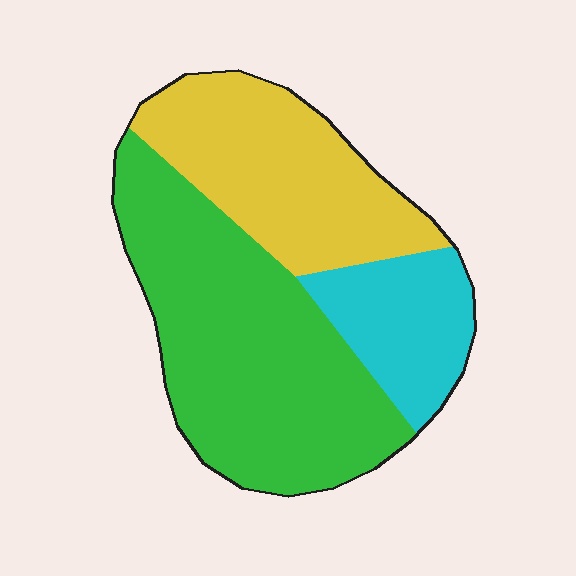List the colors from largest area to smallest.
From largest to smallest: green, yellow, cyan.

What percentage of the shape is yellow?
Yellow covers 32% of the shape.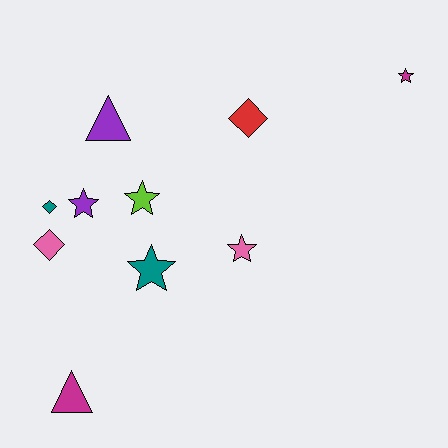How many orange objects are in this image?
There are no orange objects.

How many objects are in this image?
There are 10 objects.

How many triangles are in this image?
There are 2 triangles.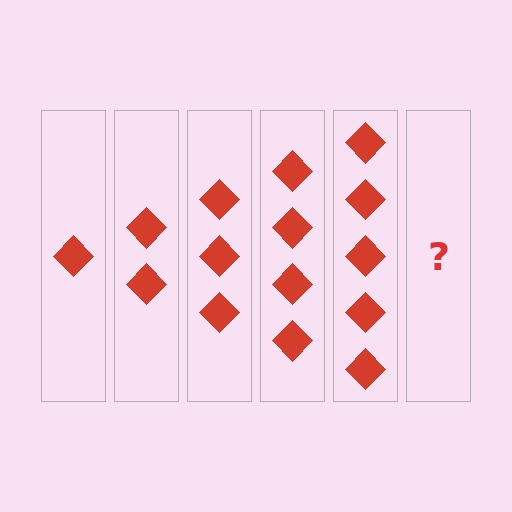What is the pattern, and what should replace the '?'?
The pattern is that each step adds one more diamond. The '?' should be 6 diamonds.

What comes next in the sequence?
The next element should be 6 diamonds.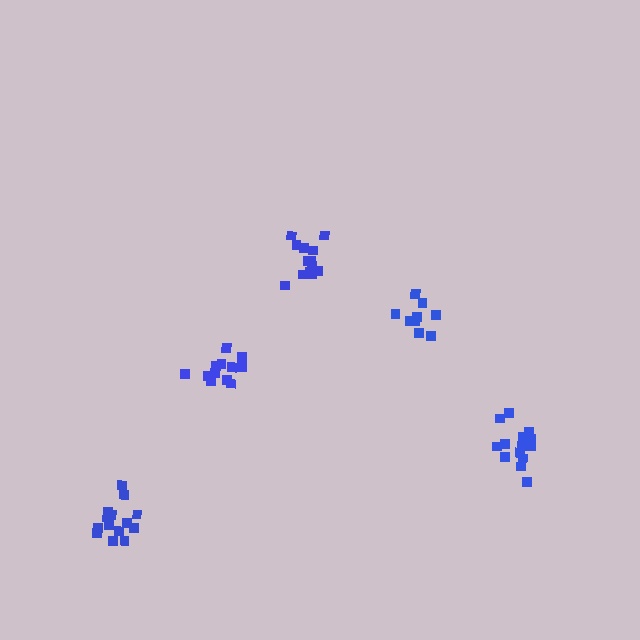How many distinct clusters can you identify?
There are 5 distinct clusters.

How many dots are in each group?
Group 1: 13 dots, Group 2: 9 dots, Group 3: 12 dots, Group 4: 14 dots, Group 5: 14 dots (62 total).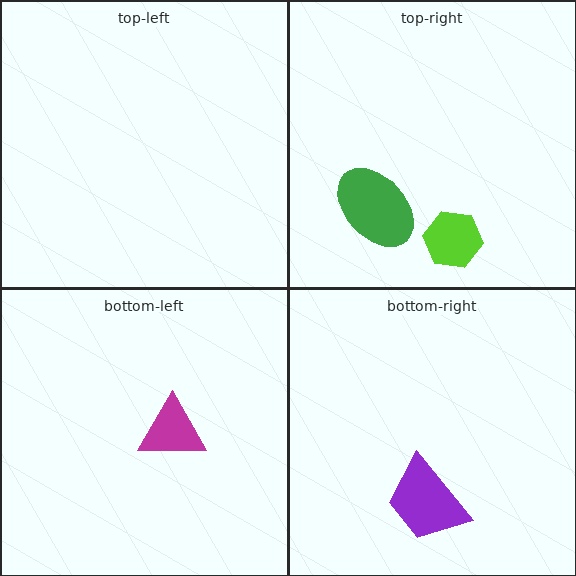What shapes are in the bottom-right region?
The purple trapezoid.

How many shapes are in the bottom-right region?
1.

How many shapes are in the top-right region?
2.